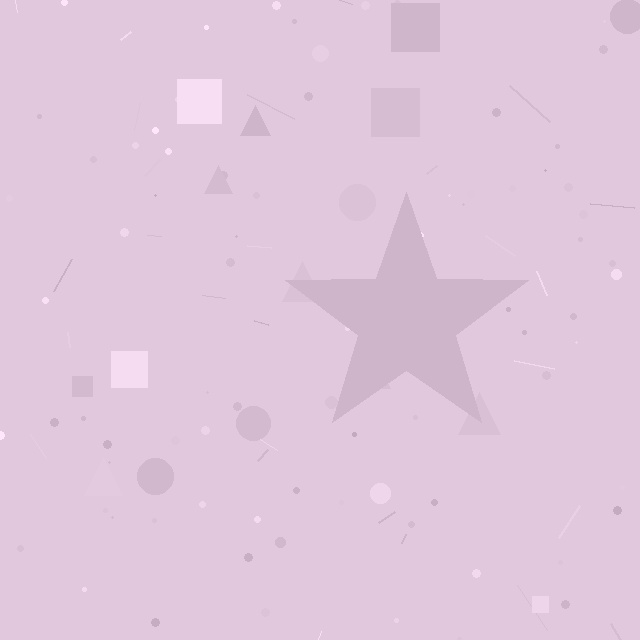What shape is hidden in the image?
A star is hidden in the image.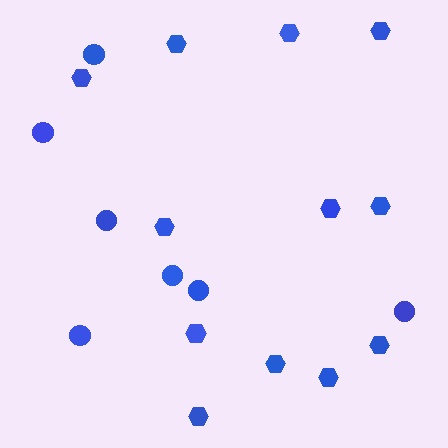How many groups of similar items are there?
There are 2 groups: one group of hexagons (12) and one group of circles (7).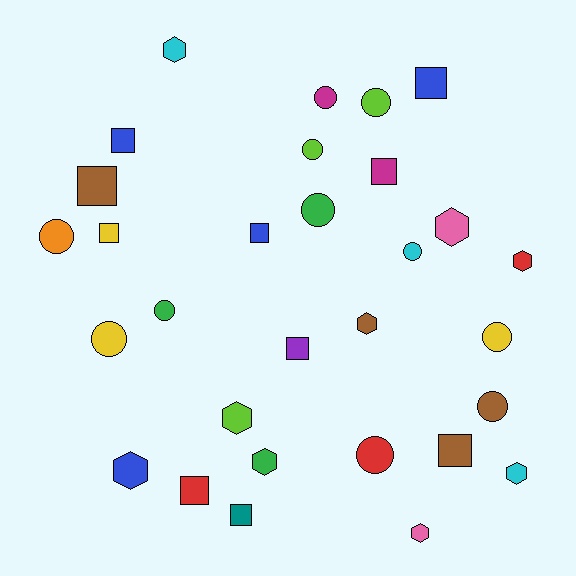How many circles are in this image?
There are 11 circles.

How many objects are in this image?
There are 30 objects.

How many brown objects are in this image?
There are 4 brown objects.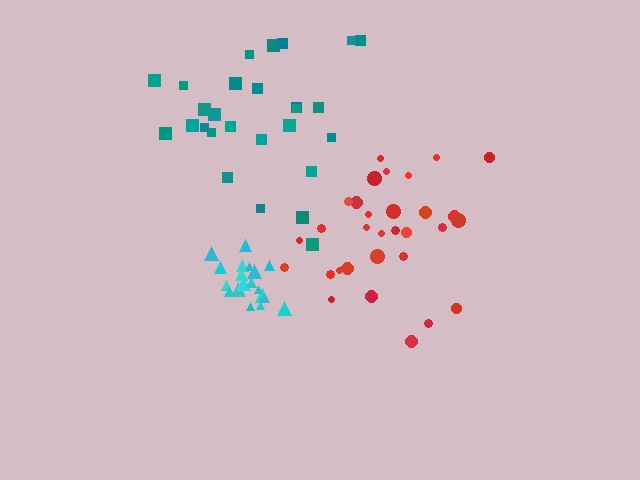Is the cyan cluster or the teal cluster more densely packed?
Cyan.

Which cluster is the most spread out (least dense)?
Teal.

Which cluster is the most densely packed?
Cyan.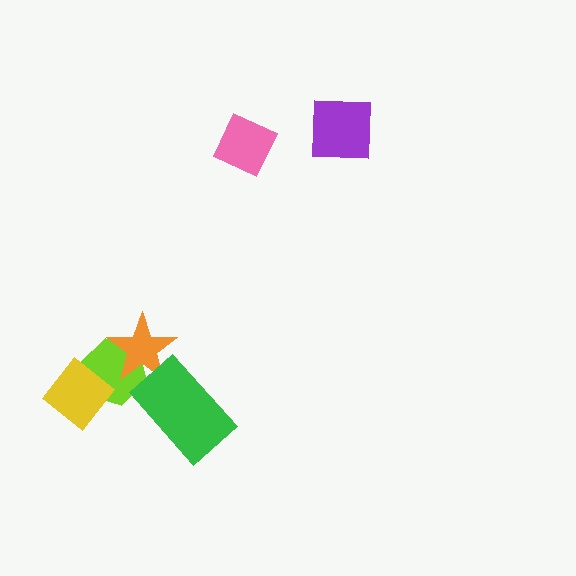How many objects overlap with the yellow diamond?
1 object overlaps with the yellow diamond.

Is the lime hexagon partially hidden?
Yes, it is partially covered by another shape.